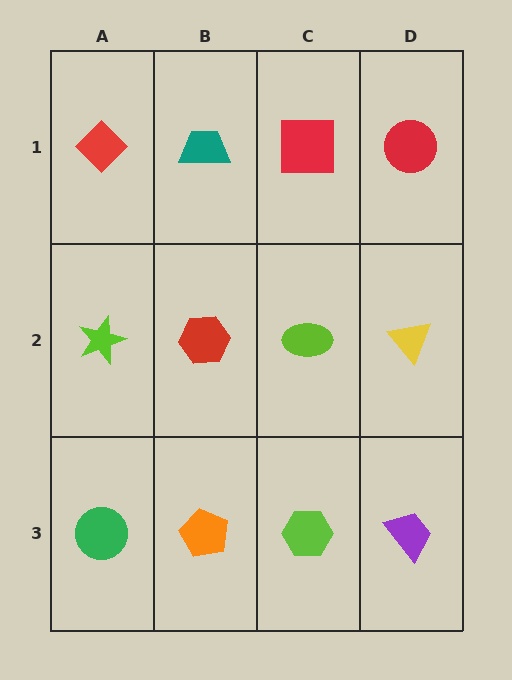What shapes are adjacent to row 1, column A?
A lime star (row 2, column A), a teal trapezoid (row 1, column B).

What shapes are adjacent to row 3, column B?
A red hexagon (row 2, column B), a green circle (row 3, column A), a lime hexagon (row 3, column C).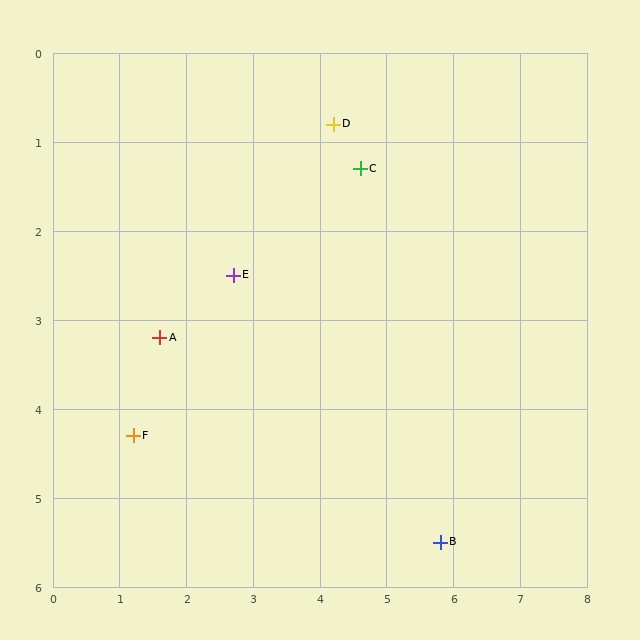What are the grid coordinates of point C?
Point C is at approximately (4.6, 1.3).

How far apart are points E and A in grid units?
Points E and A are about 1.3 grid units apart.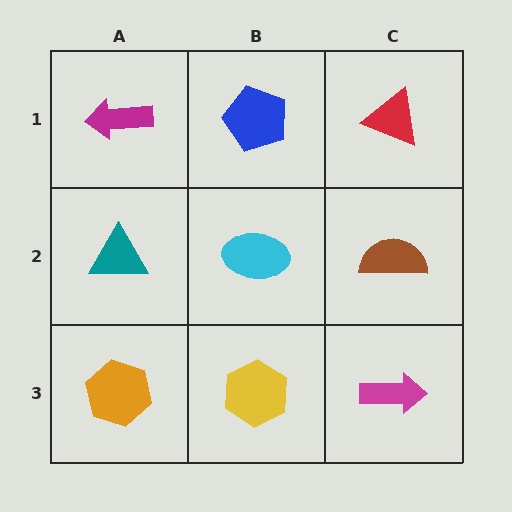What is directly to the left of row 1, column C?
A blue pentagon.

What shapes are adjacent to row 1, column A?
A teal triangle (row 2, column A), a blue pentagon (row 1, column B).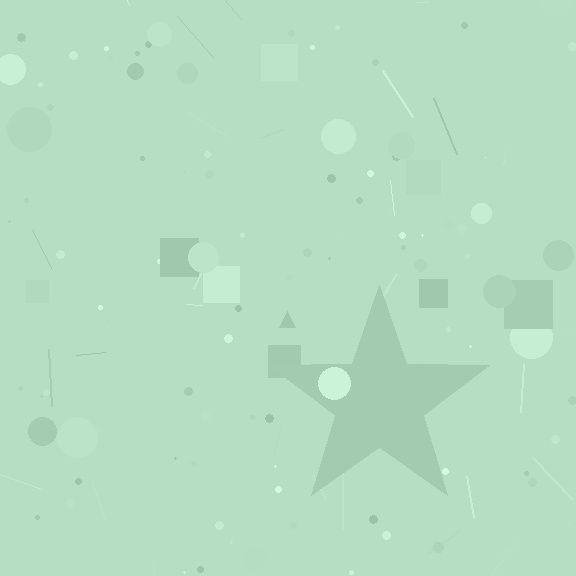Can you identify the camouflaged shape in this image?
The camouflaged shape is a star.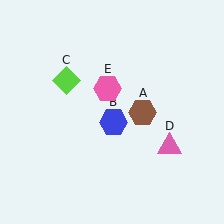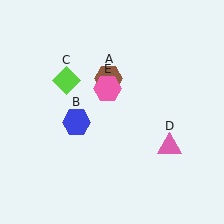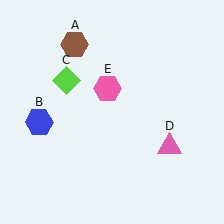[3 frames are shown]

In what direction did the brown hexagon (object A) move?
The brown hexagon (object A) moved up and to the left.